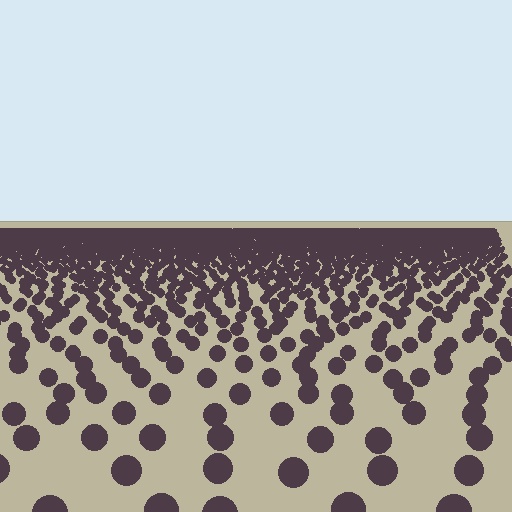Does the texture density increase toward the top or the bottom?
Density increases toward the top.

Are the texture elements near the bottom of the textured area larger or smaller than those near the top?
Larger. Near the bottom, elements are closer to the viewer and appear at a bigger on-screen size.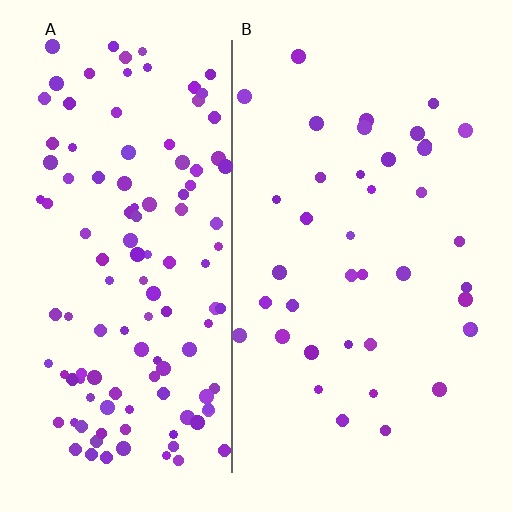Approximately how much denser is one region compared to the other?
Approximately 3.1× — region A over region B.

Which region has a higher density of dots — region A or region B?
A (the left).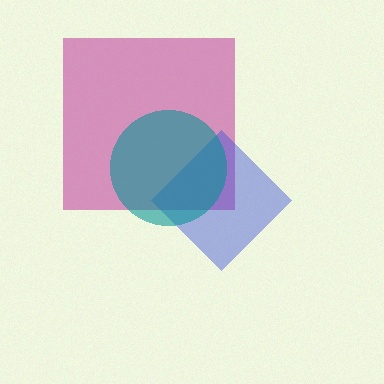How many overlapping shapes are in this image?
There are 3 overlapping shapes in the image.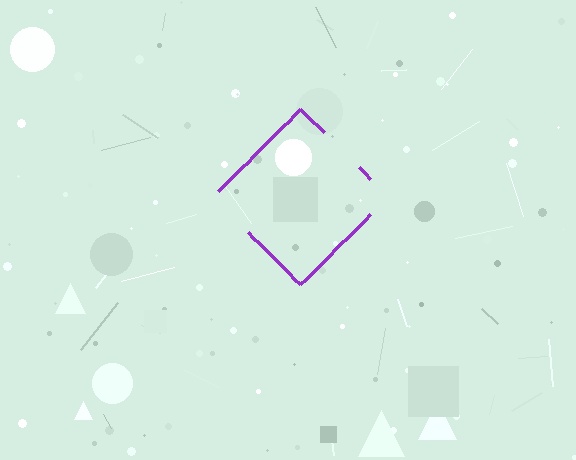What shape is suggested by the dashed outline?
The dashed outline suggests a diamond.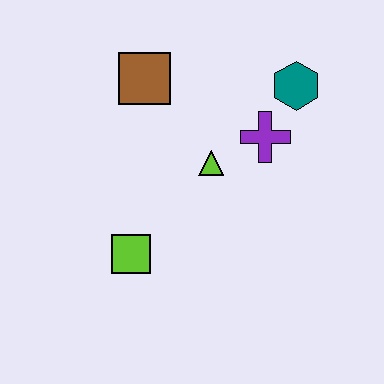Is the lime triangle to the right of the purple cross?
No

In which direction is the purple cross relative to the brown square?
The purple cross is to the right of the brown square.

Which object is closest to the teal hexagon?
The purple cross is closest to the teal hexagon.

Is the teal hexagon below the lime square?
No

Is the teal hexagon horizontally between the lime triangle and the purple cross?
No